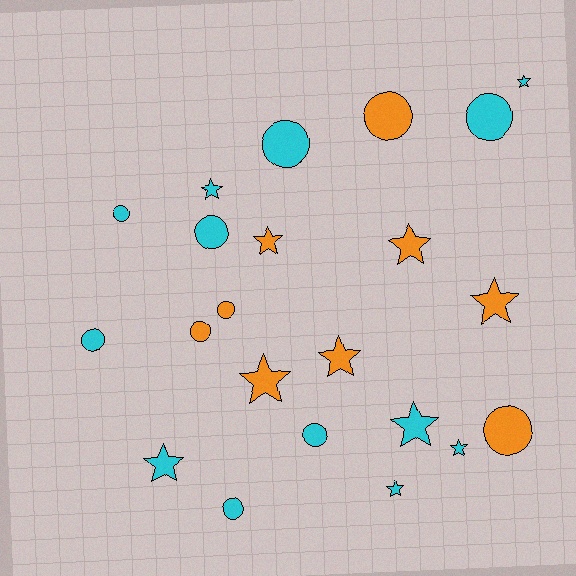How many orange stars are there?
There are 5 orange stars.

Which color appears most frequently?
Cyan, with 13 objects.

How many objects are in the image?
There are 22 objects.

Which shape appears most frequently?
Star, with 11 objects.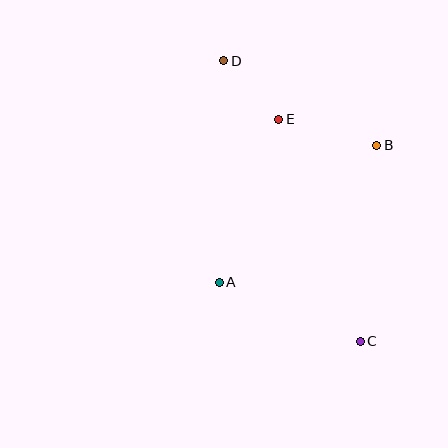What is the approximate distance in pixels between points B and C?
The distance between B and C is approximately 197 pixels.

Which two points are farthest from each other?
Points C and D are farthest from each other.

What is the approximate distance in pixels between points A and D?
The distance between A and D is approximately 221 pixels.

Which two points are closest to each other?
Points D and E are closest to each other.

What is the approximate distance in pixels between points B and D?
The distance between B and D is approximately 175 pixels.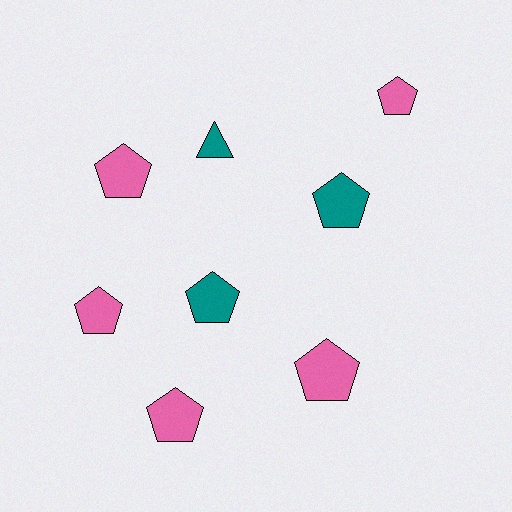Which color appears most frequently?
Pink, with 5 objects.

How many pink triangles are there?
There are no pink triangles.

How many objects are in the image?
There are 8 objects.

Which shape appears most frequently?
Pentagon, with 7 objects.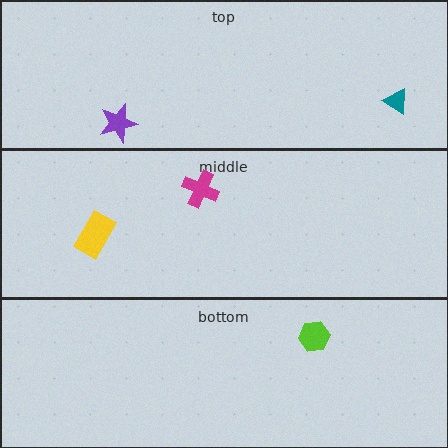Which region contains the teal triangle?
The top region.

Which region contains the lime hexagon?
The bottom region.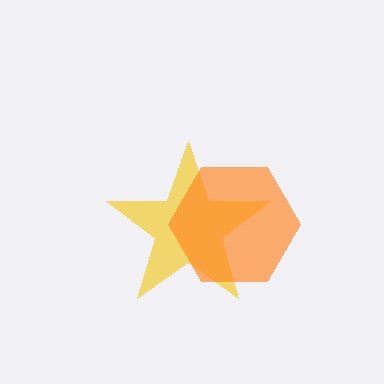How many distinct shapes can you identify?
There are 2 distinct shapes: a yellow star, an orange hexagon.